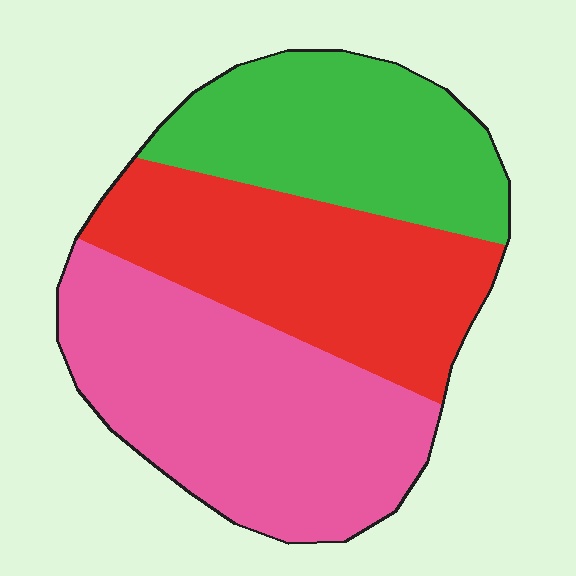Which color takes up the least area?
Green, at roughly 25%.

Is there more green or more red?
Red.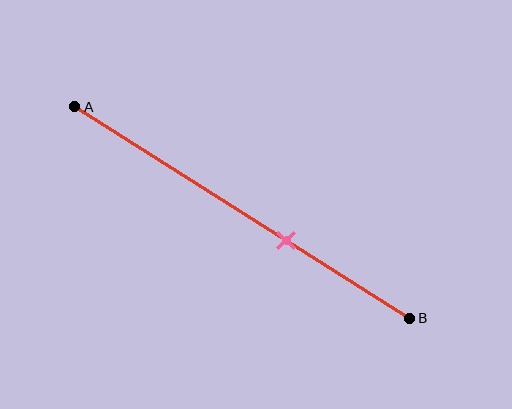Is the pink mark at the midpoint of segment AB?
No, the mark is at about 65% from A, not at the 50% midpoint.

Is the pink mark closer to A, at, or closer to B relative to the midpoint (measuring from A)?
The pink mark is closer to point B than the midpoint of segment AB.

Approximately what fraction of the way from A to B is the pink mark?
The pink mark is approximately 65% of the way from A to B.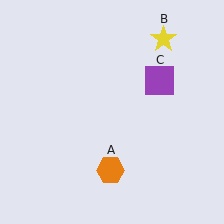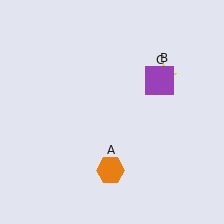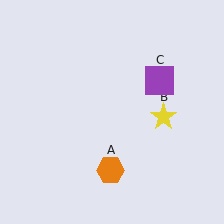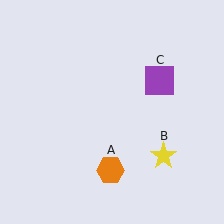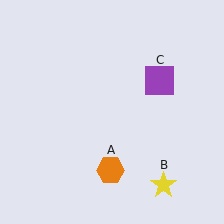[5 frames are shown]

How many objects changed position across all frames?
1 object changed position: yellow star (object B).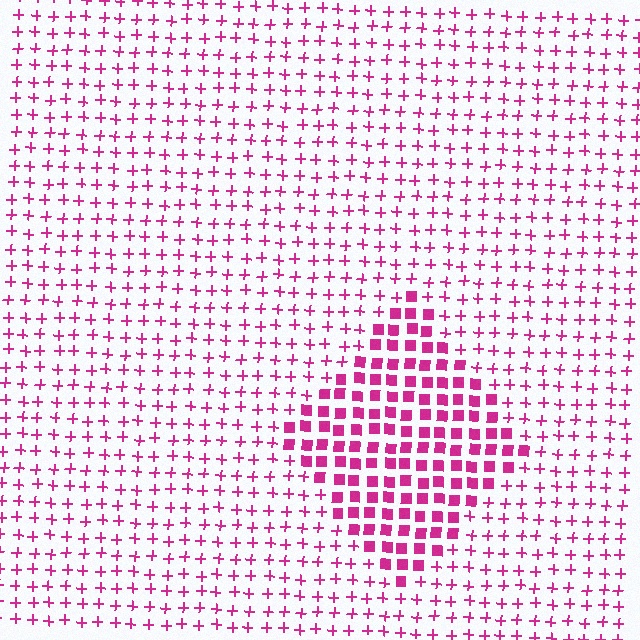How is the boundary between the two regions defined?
The boundary is defined by a change in element shape: squares inside vs. plus signs outside. All elements share the same color and spacing.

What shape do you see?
I see a diamond.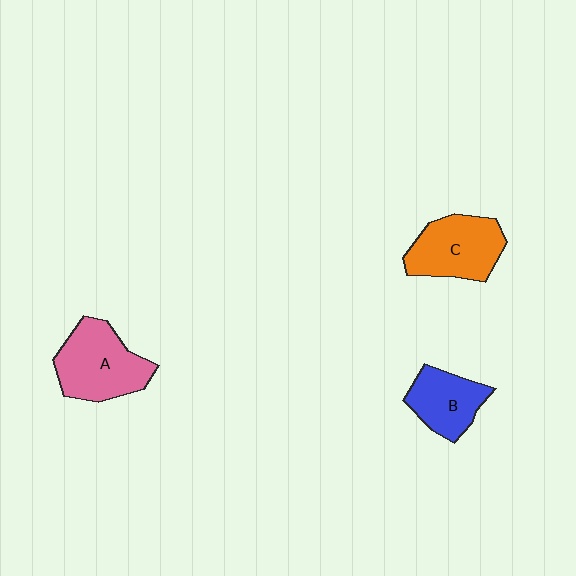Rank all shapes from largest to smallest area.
From largest to smallest: A (pink), C (orange), B (blue).